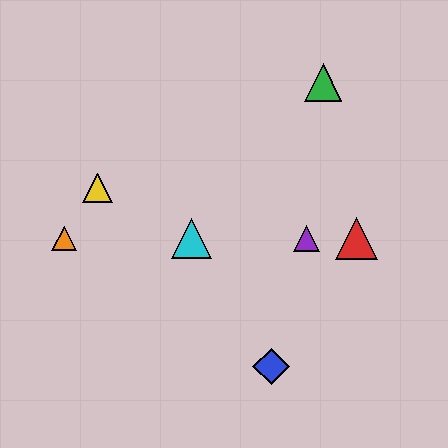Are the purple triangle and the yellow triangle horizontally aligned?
No, the purple triangle is at y≈239 and the yellow triangle is at y≈188.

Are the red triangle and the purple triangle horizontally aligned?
Yes, both are at y≈239.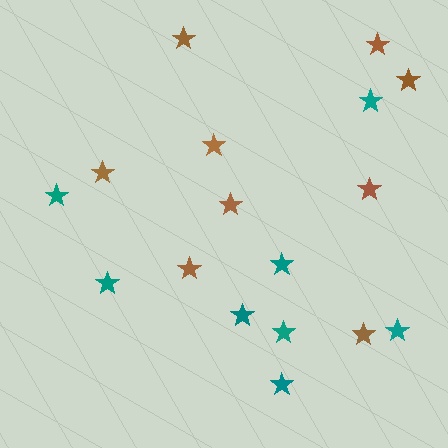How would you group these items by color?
There are 2 groups: one group of brown stars (9) and one group of teal stars (8).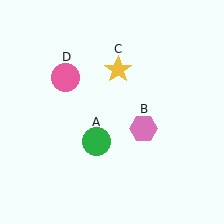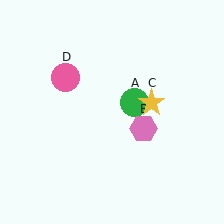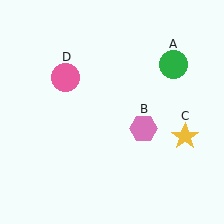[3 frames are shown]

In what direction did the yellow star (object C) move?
The yellow star (object C) moved down and to the right.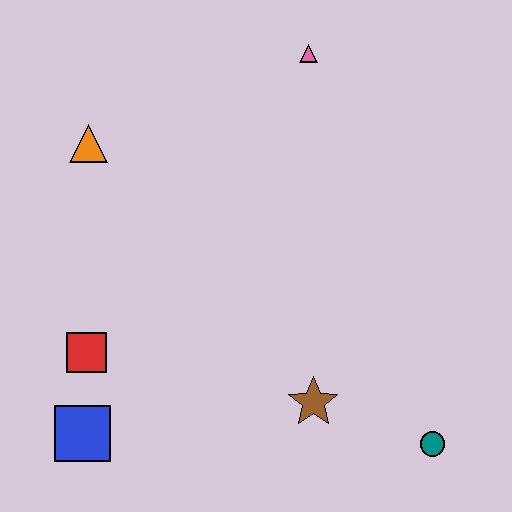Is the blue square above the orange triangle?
No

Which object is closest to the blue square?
The red square is closest to the blue square.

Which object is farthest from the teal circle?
The orange triangle is farthest from the teal circle.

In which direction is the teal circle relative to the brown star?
The teal circle is to the right of the brown star.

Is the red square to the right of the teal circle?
No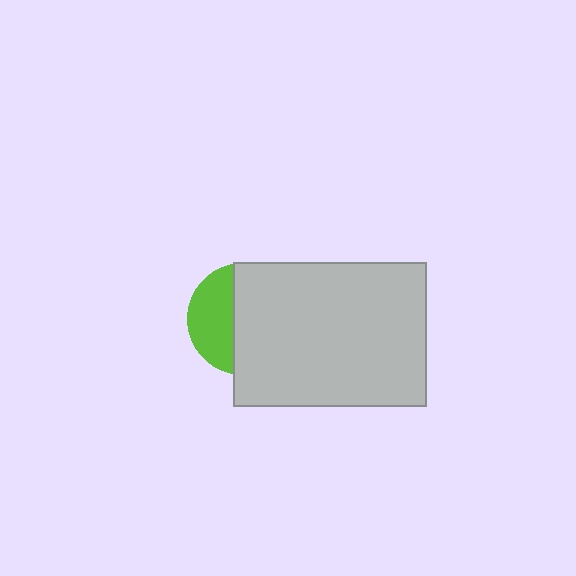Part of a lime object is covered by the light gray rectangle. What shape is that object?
It is a circle.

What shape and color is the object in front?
The object in front is a light gray rectangle.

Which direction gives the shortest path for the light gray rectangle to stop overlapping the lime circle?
Moving right gives the shortest separation.